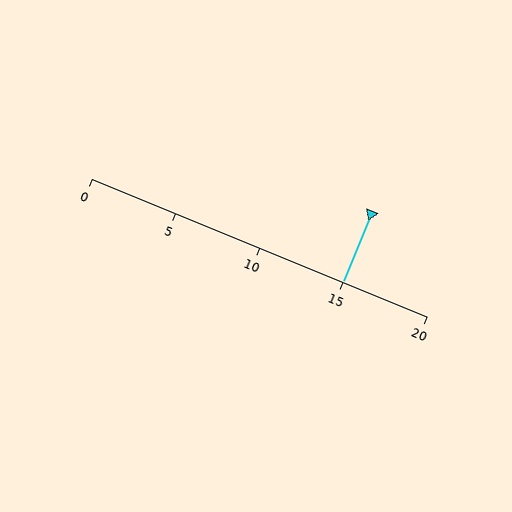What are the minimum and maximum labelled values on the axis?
The axis runs from 0 to 20.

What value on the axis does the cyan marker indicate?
The marker indicates approximately 15.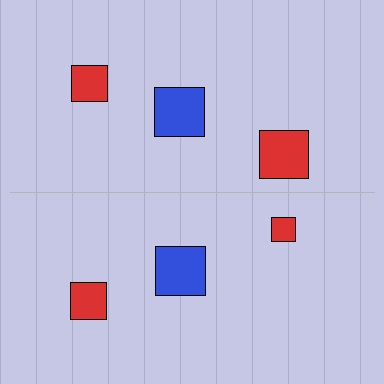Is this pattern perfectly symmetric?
No, the pattern is not perfectly symmetric. The red square on the bottom side has a different size than its mirror counterpart.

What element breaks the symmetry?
The red square on the bottom side has a different size than its mirror counterpart.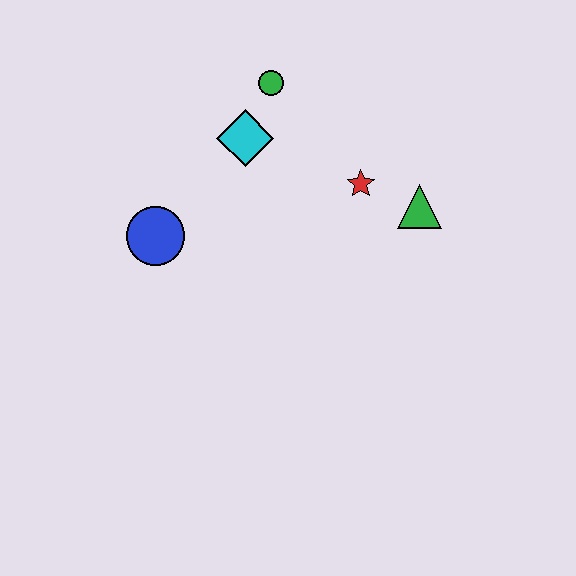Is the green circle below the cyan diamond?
No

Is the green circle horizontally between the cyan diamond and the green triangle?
Yes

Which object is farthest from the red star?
The blue circle is farthest from the red star.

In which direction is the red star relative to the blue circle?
The red star is to the right of the blue circle.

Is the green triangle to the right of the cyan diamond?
Yes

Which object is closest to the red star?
The green triangle is closest to the red star.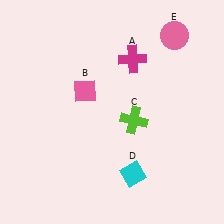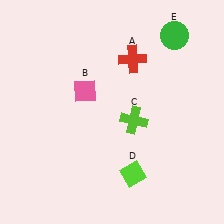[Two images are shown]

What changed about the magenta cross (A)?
In Image 1, A is magenta. In Image 2, it changed to red.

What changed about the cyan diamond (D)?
In Image 1, D is cyan. In Image 2, it changed to lime.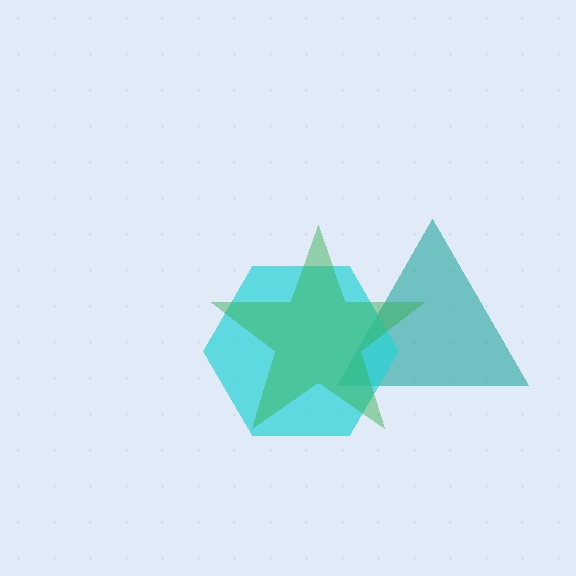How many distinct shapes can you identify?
There are 3 distinct shapes: a teal triangle, a cyan hexagon, a green star.